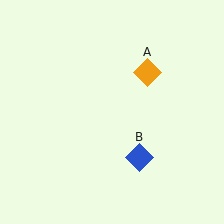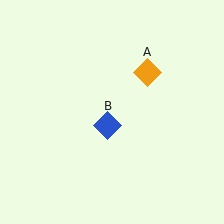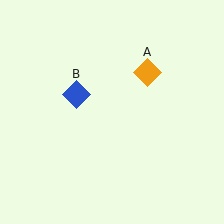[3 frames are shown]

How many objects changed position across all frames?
1 object changed position: blue diamond (object B).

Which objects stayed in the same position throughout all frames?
Orange diamond (object A) remained stationary.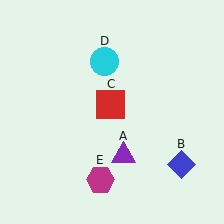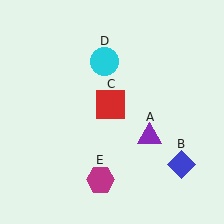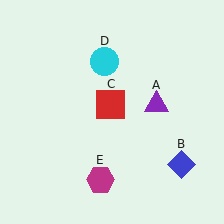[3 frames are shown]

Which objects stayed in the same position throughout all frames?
Blue diamond (object B) and red square (object C) and cyan circle (object D) and magenta hexagon (object E) remained stationary.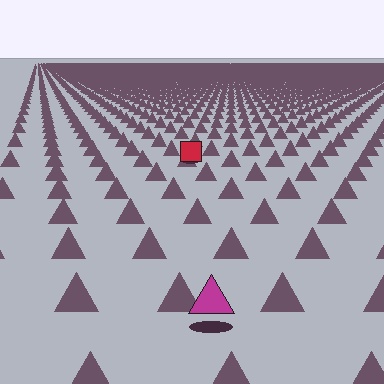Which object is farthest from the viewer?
The red square is farthest from the viewer. It appears smaller and the ground texture around it is denser.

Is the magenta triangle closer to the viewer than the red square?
Yes. The magenta triangle is closer — you can tell from the texture gradient: the ground texture is coarser near it.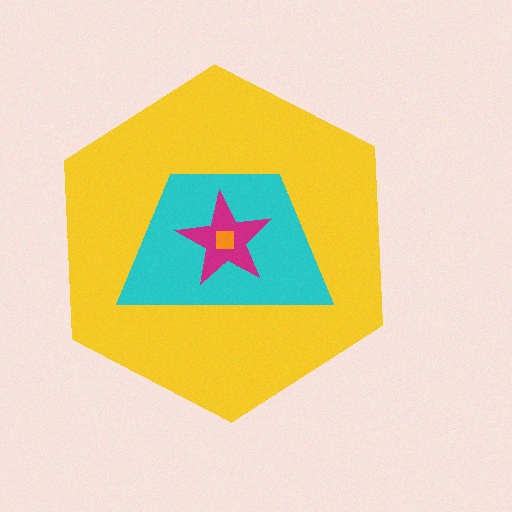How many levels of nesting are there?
4.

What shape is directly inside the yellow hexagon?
The cyan trapezoid.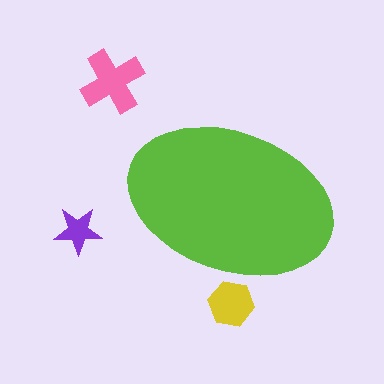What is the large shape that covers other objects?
A lime ellipse.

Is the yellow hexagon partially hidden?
Yes, the yellow hexagon is partially hidden behind the lime ellipse.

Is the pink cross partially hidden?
No, the pink cross is fully visible.